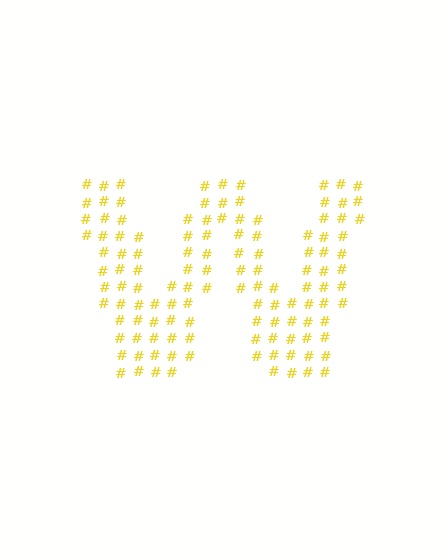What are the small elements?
The small elements are hash symbols.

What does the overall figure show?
The overall figure shows the letter W.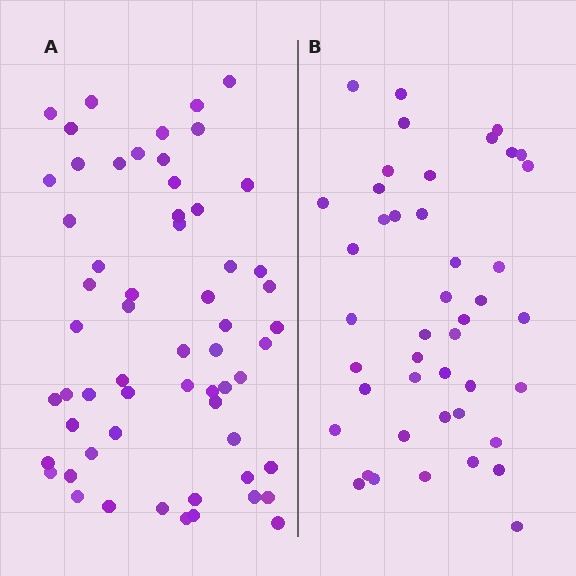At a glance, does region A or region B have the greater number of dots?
Region A (the left region) has more dots.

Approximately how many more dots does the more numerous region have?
Region A has approximately 15 more dots than region B.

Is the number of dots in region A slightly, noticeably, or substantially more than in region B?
Region A has noticeably more, but not dramatically so. The ratio is roughly 1.4 to 1.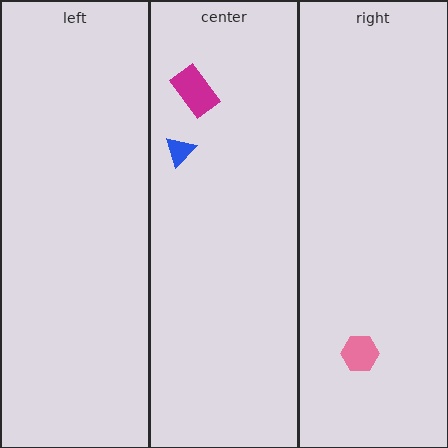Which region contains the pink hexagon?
The right region.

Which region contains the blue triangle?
The center region.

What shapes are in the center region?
The magenta rectangle, the blue triangle.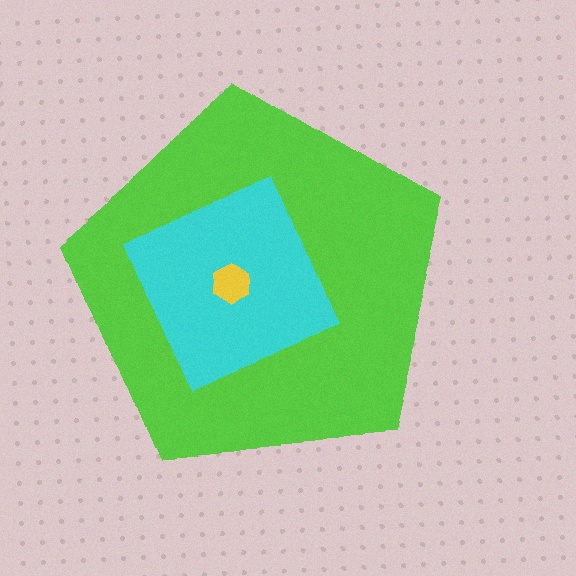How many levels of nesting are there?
3.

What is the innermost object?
The yellow hexagon.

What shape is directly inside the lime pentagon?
The cyan square.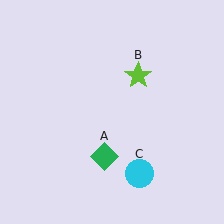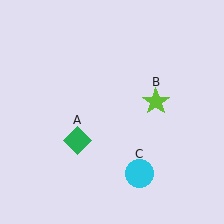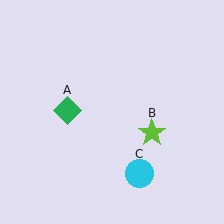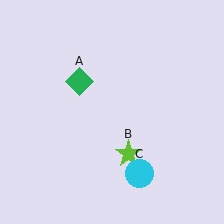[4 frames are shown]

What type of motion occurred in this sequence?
The green diamond (object A), lime star (object B) rotated clockwise around the center of the scene.